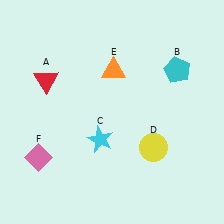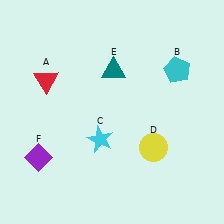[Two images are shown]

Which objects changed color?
E changed from orange to teal. F changed from pink to purple.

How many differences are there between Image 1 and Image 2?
There are 2 differences between the two images.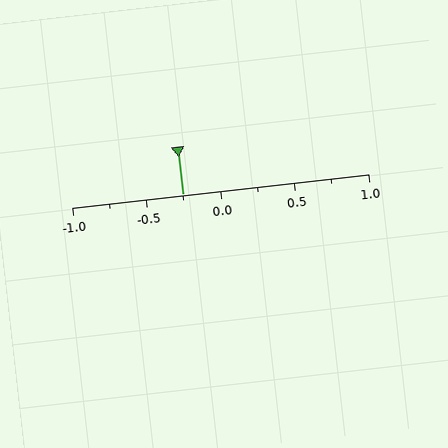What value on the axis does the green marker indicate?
The marker indicates approximately -0.25.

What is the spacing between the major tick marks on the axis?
The major ticks are spaced 0.5 apart.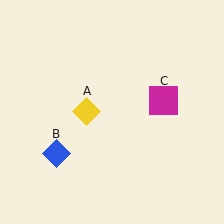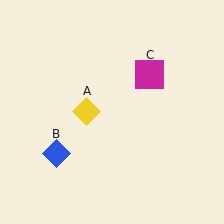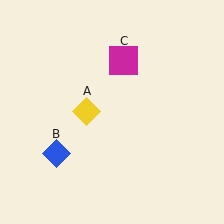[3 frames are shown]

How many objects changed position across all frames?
1 object changed position: magenta square (object C).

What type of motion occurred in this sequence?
The magenta square (object C) rotated counterclockwise around the center of the scene.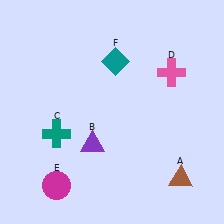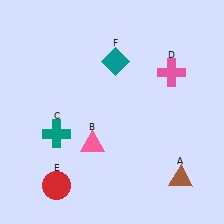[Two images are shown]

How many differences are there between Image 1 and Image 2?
There are 2 differences between the two images.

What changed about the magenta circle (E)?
In Image 1, E is magenta. In Image 2, it changed to red.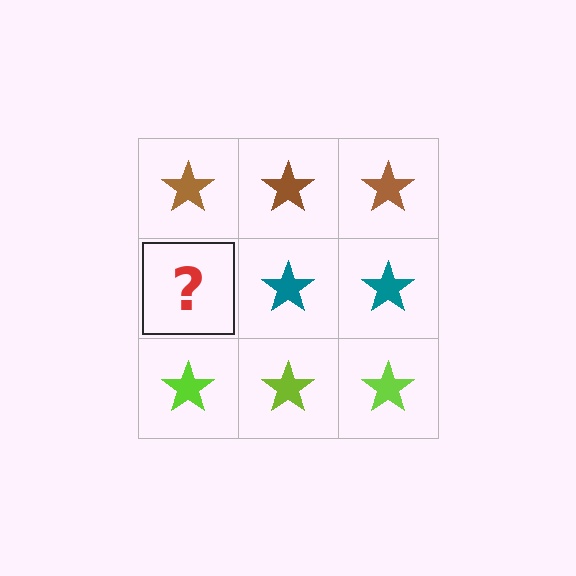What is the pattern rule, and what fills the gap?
The rule is that each row has a consistent color. The gap should be filled with a teal star.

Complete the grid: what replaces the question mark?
The question mark should be replaced with a teal star.